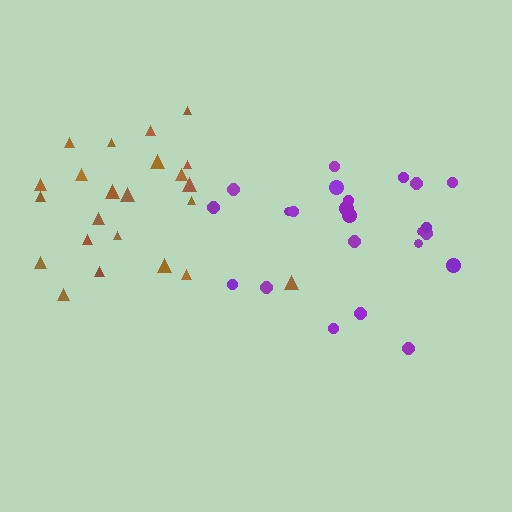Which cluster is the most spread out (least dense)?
Purple.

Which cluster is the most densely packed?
Brown.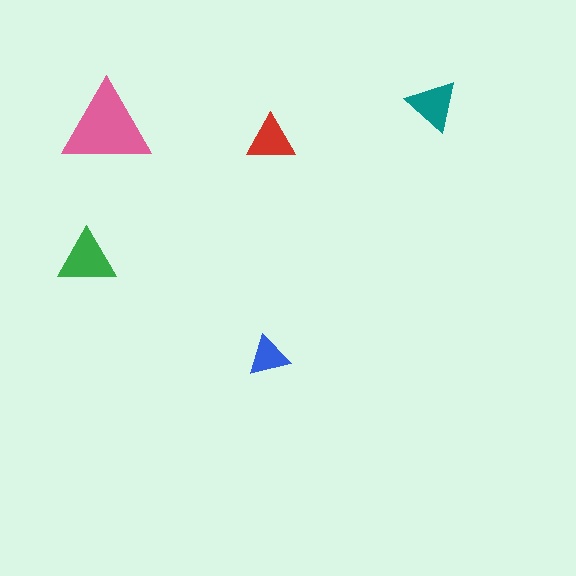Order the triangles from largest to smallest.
the pink one, the green one, the teal one, the red one, the blue one.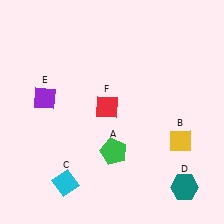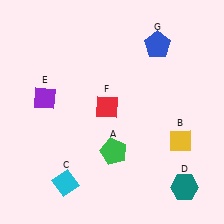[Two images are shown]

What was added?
A blue pentagon (G) was added in Image 2.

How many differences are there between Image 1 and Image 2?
There is 1 difference between the two images.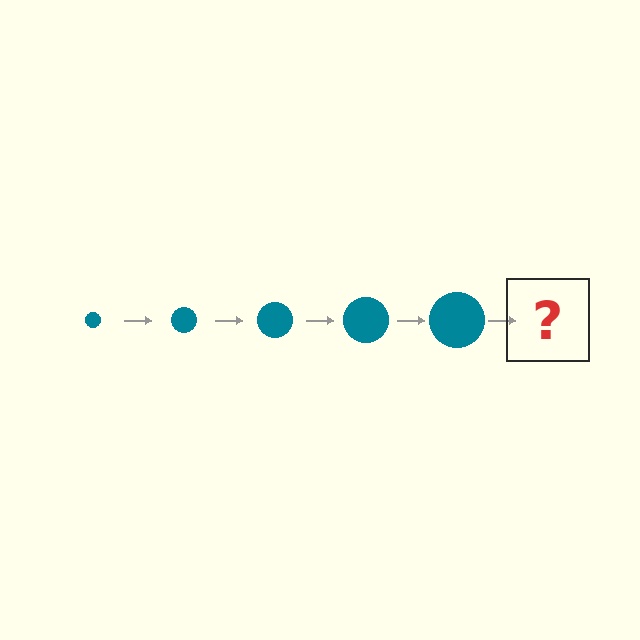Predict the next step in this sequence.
The next step is a teal circle, larger than the previous one.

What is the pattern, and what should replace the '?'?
The pattern is that the circle gets progressively larger each step. The '?' should be a teal circle, larger than the previous one.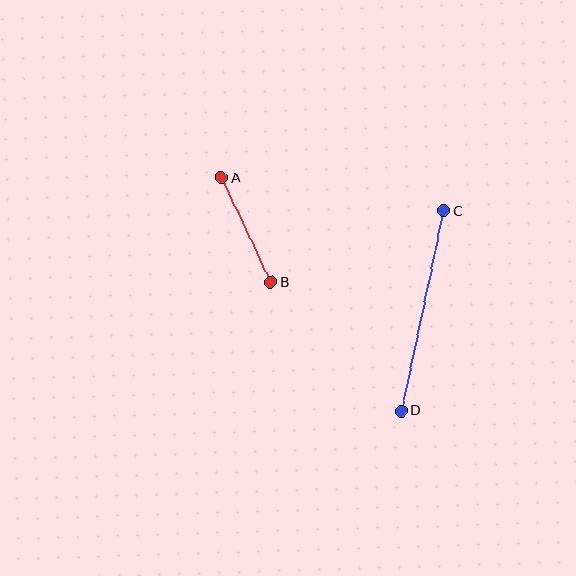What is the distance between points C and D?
The distance is approximately 205 pixels.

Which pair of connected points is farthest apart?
Points C and D are farthest apart.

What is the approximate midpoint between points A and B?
The midpoint is at approximately (246, 230) pixels.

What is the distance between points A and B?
The distance is approximately 116 pixels.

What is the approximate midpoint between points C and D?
The midpoint is at approximately (422, 311) pixels.